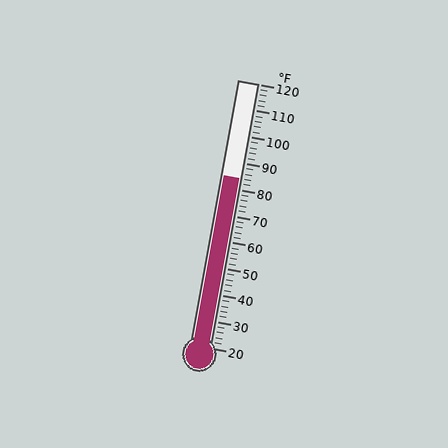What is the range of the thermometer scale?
The thermometer scale ranges from 20°F to 120°F.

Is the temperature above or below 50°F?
The temperature is above 50°F.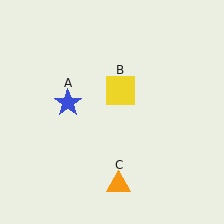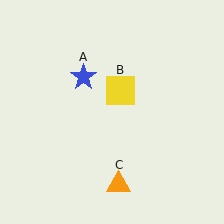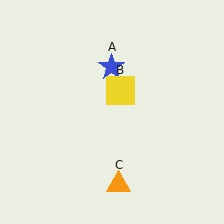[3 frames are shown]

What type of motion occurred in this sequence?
The blue star (object A) rotated clockwise around the center of the scene.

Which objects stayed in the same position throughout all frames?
Yellow square (object B) and orange triangle (object C) remained stationary.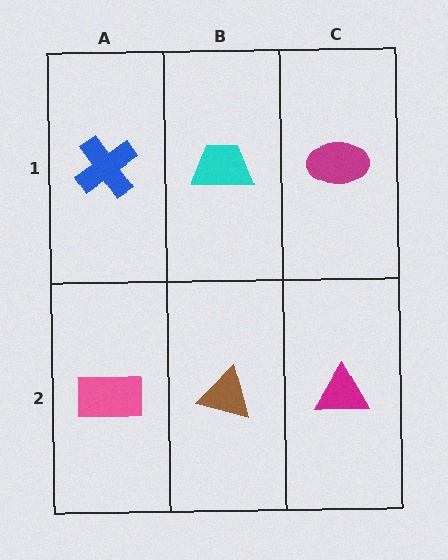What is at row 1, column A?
A blue cross.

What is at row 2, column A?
A pink rectangle.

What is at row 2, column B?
A brown triangle.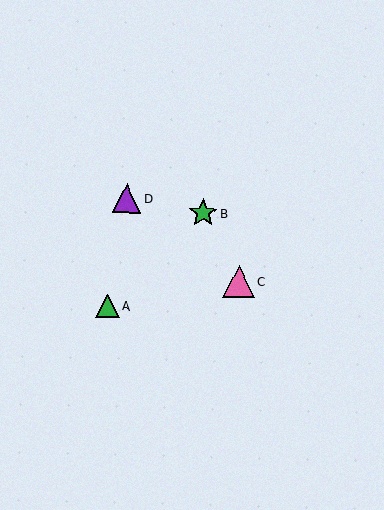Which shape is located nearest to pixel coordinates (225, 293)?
The pink triangle (labeled C) at (239, 281) is nearest to that location.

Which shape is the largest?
The pink triangle (labeled C) is the largest.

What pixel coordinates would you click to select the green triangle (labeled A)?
Click at (107, 306) to select the green triangle A.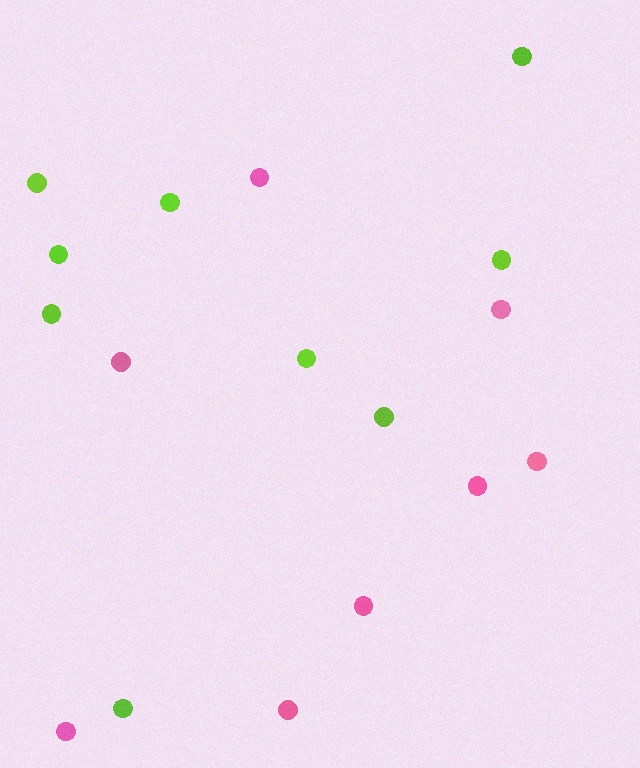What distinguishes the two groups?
There are 2 groups: one group of pink circles (8) and one group of lime circles (9).